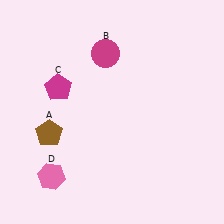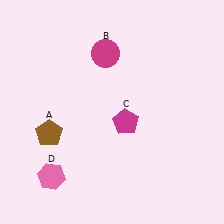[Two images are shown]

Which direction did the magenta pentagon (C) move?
The magenta pentagon (C) moved right.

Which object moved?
The magenta pentagon (C) moved right.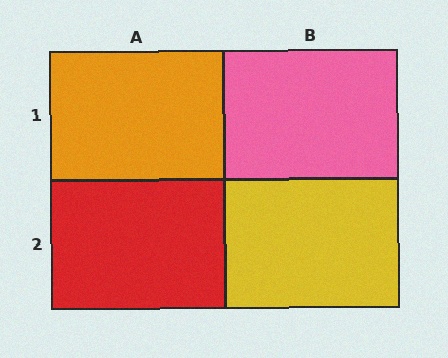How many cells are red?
1 cell is red.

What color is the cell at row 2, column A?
Red.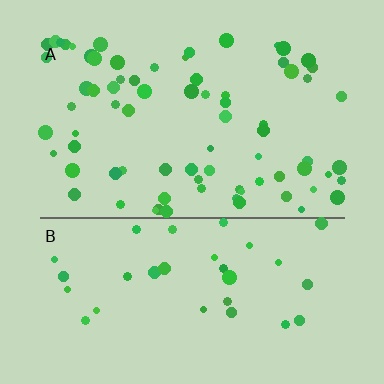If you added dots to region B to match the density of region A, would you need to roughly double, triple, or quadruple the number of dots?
Approximately double.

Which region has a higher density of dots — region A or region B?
A (the top).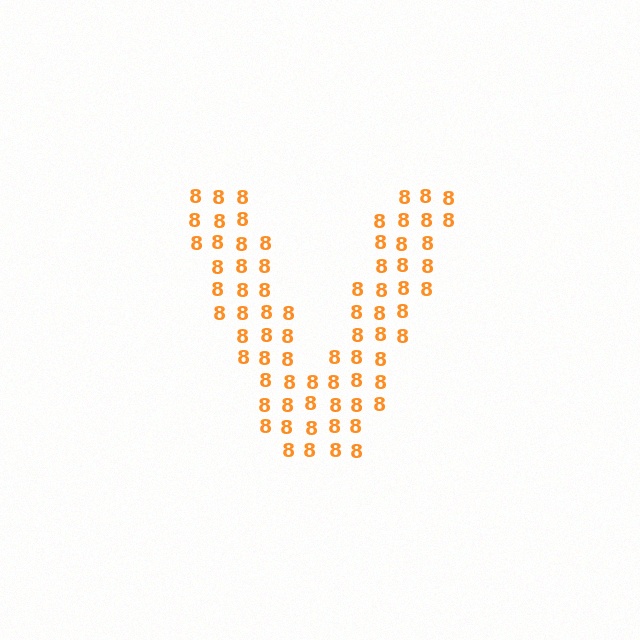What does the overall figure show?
The overall figure shows the letter V.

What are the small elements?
The small elements are digit 8's.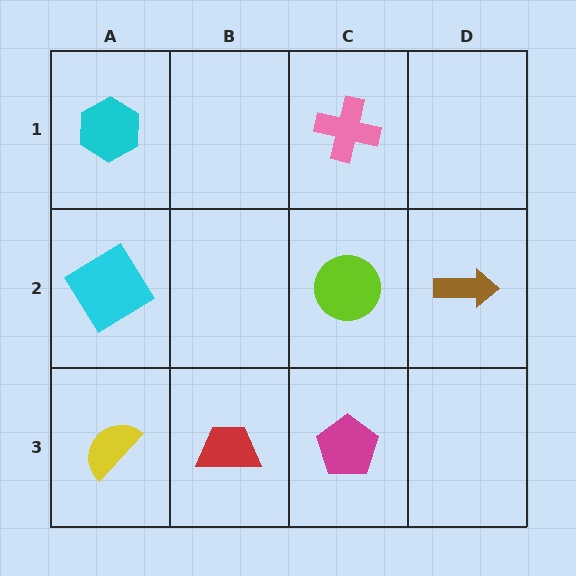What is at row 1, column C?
A pink cross.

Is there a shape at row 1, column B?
No, that cell is empty.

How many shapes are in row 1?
2 shapes.